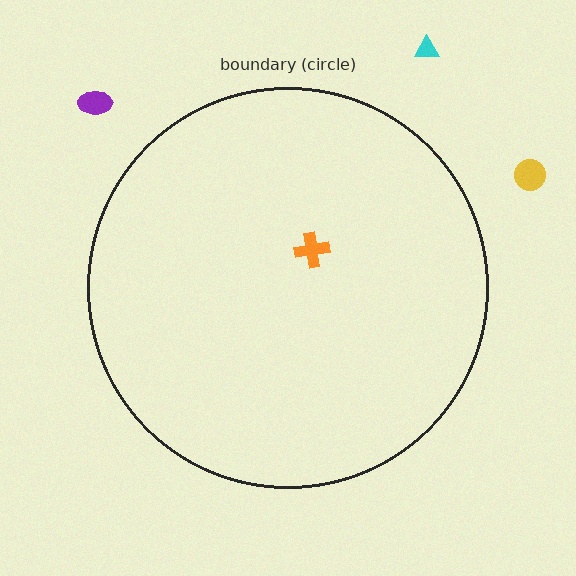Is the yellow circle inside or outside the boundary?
Outside.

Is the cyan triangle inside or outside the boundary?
Outside.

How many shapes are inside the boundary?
1 inside, 3 outside.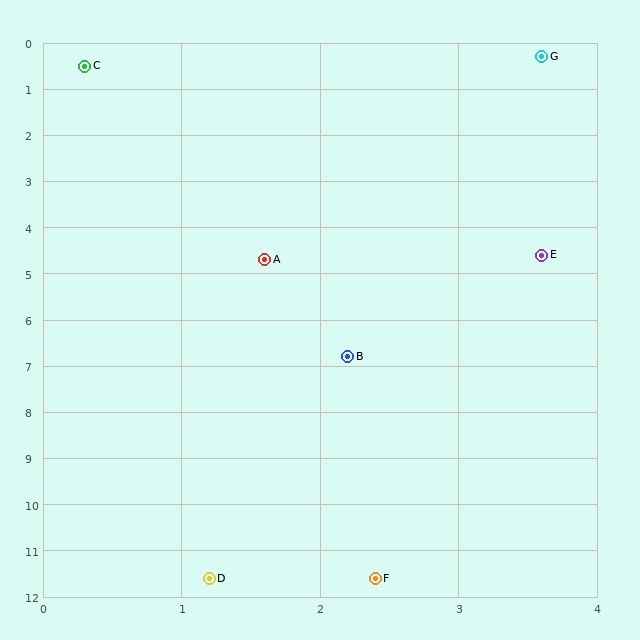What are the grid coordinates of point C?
Point C is at approximately (0.3, 0.5).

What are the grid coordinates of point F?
Point F is at approximately (2.4, 11.6).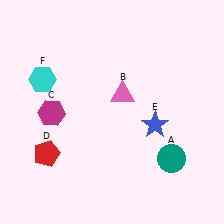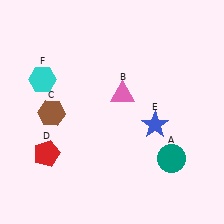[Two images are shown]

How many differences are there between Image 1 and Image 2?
There is 1 difference between the two images.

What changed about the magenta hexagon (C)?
In Image 1, C is magenta. In Image 2, it changed to brown.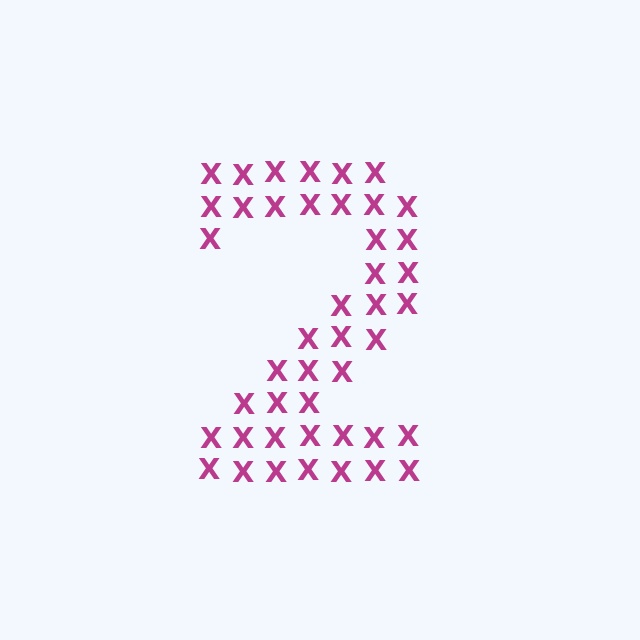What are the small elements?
The small elements are letter X's.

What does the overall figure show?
The overall figure shows the digit 2.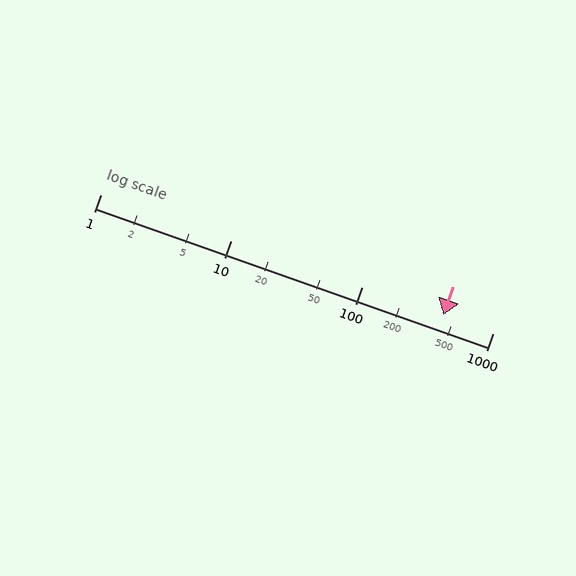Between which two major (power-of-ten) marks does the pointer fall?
The pointer is between 100 and 1000.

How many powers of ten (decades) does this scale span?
The scale spans 3 decades, from 1 to 1000.